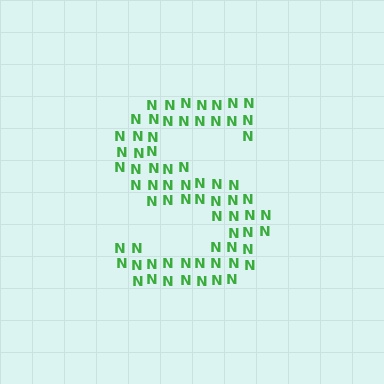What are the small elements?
The small elements are letter N's.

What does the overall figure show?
The overall figure shows the letter S.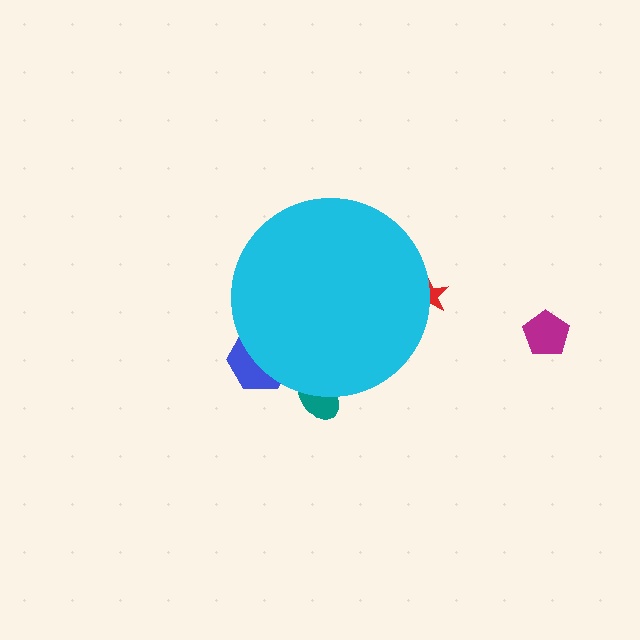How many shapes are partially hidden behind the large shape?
3 shapes are partially hidden.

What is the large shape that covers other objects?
A cyan circle.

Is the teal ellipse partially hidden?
Yes, the teal ellipse is partially hidden behind the cyan circle.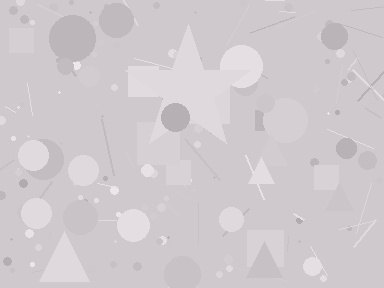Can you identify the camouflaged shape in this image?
The camouflaged shape is a star.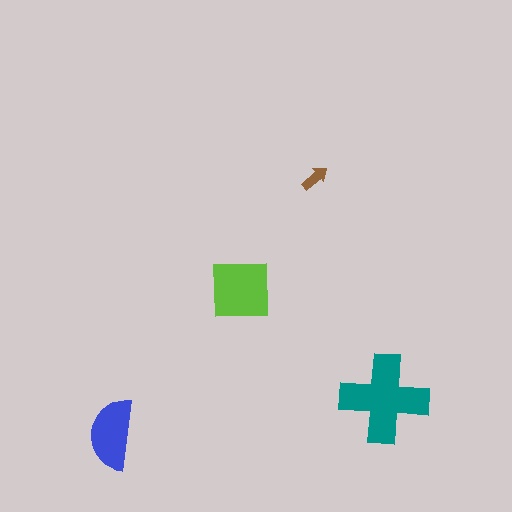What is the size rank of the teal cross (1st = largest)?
1st.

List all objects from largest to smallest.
The teal cross, the lime square, the blue semicircle, the brown arrow.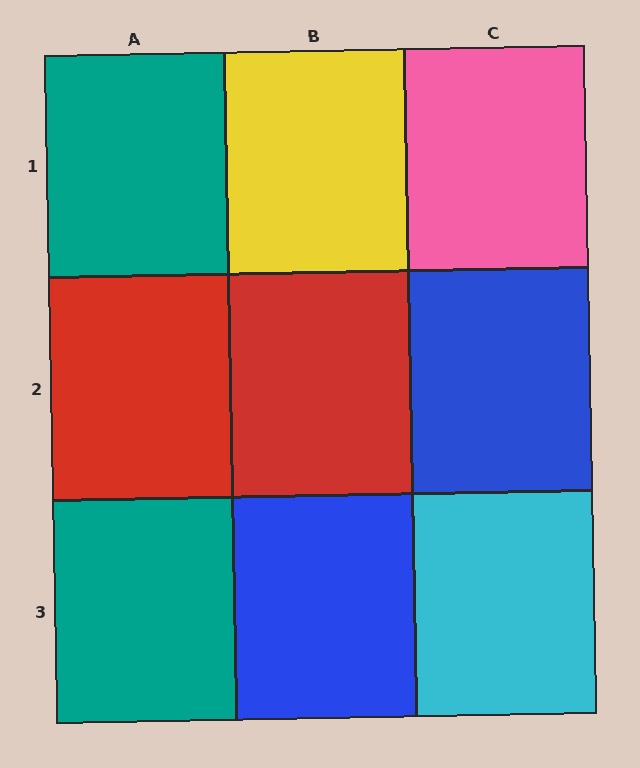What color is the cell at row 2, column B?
Red.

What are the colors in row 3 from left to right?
Teal, blue, cyan.